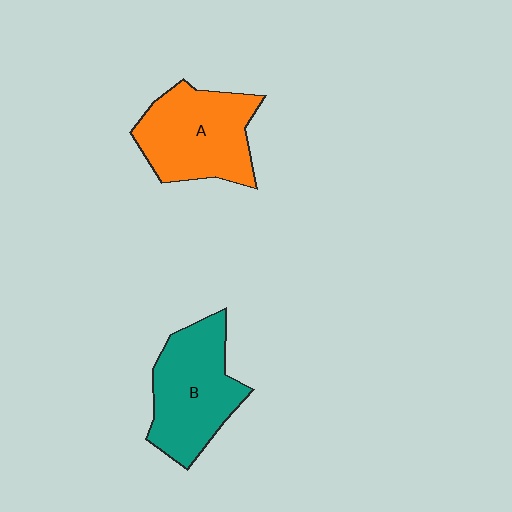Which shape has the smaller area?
Shape B (teal).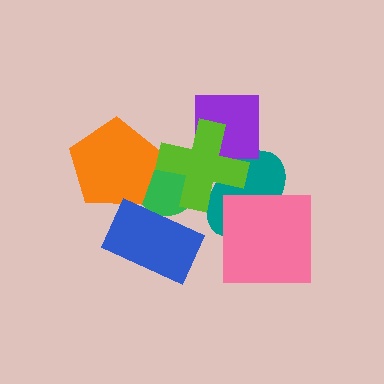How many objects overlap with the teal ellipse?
3 objects overlap with the teal ellipse.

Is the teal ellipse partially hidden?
Yes, it is partially covered by another shape.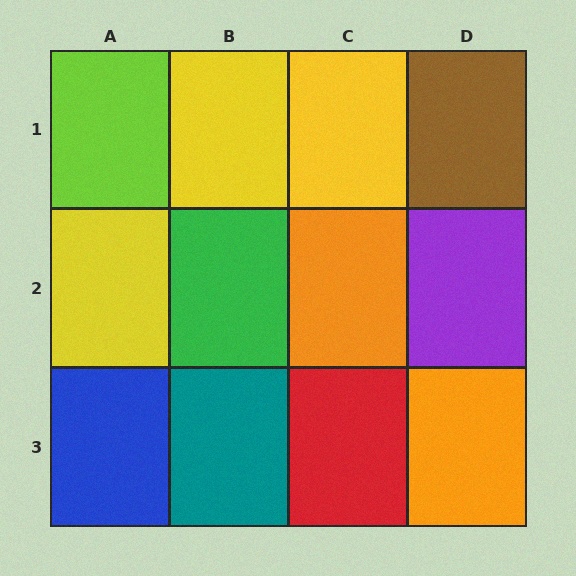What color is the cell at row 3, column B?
Teal.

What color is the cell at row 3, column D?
Orange.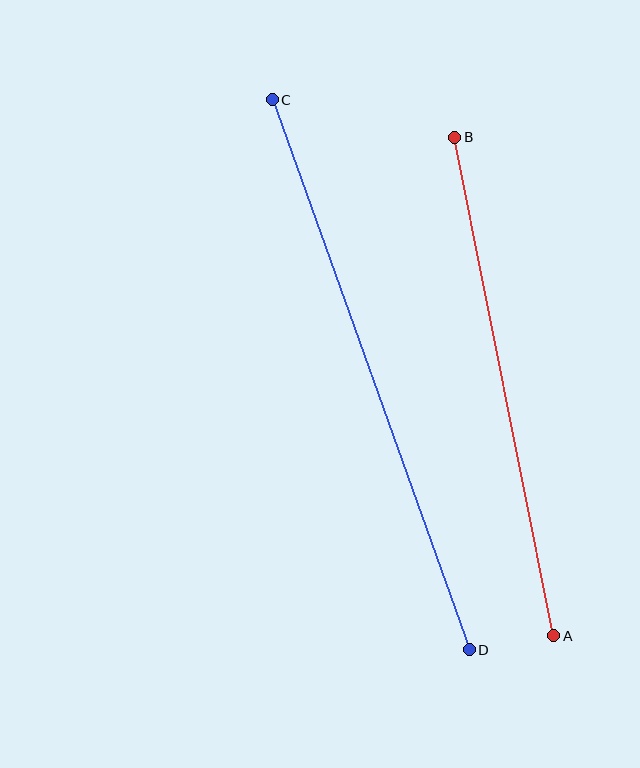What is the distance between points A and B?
The distance is approximately 508 pixels.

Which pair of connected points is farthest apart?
Points C and D are farthest apart.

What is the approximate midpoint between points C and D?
The midpoint is at approximately (371, 375) pixels.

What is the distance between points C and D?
The distance is approximately 584 pixels.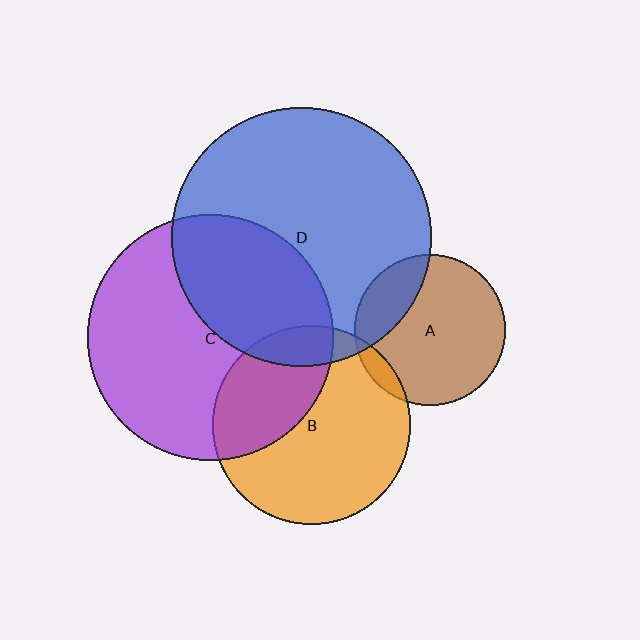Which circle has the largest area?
Circle D (blue).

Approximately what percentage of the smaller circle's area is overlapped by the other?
Approximately 20%.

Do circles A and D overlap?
Yes.